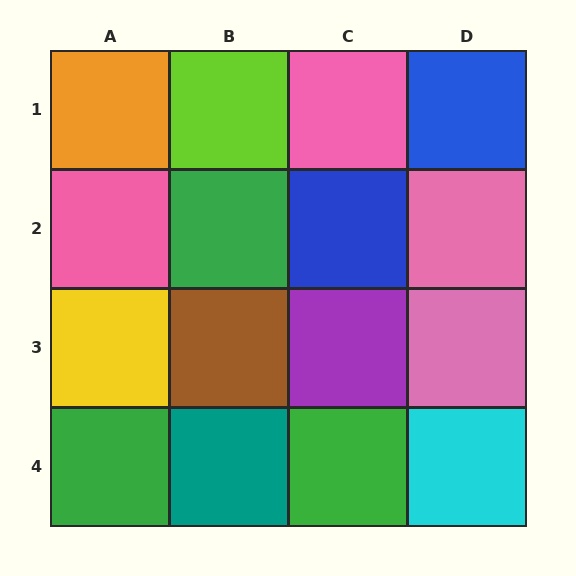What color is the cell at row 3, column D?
Pink.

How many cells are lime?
1 cell is lime.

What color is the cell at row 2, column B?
Green.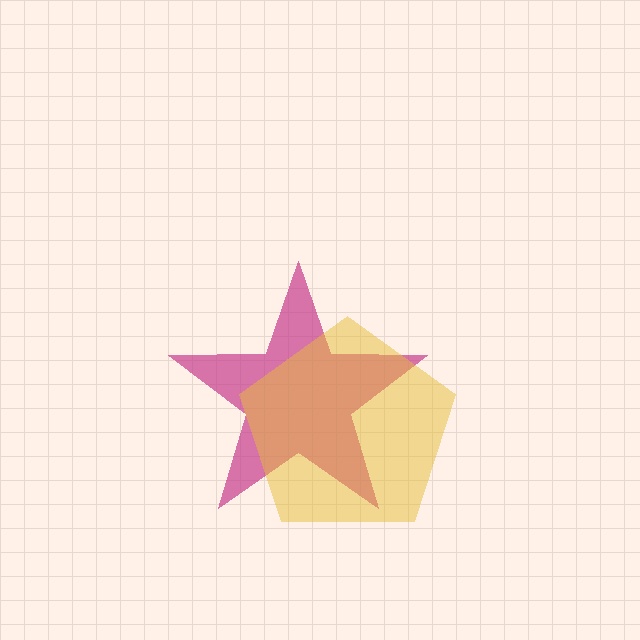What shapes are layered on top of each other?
The layered shapes are: a magenta star, a yellow pentagon.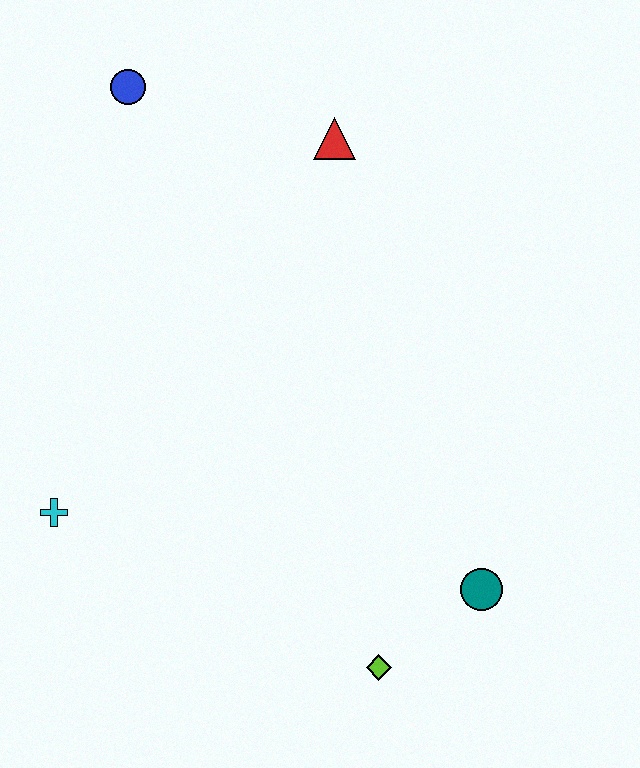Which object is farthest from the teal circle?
The blue circle is farthest from the teal circle.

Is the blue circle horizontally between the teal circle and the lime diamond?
No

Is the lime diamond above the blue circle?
No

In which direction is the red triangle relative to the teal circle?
The red triangle is above the teal circle.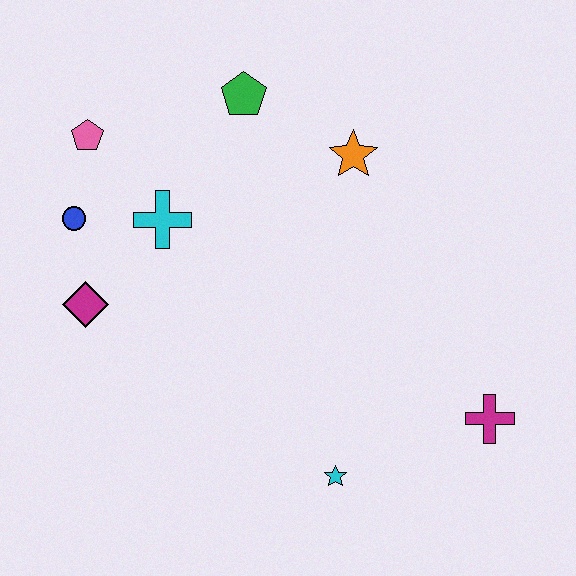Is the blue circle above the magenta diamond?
Yes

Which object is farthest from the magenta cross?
The pink pentagon is farthest from the magenta cross.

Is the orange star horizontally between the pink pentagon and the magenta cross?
Yes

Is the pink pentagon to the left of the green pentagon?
Yes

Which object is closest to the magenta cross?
The cyan star is closest to the magenta cross.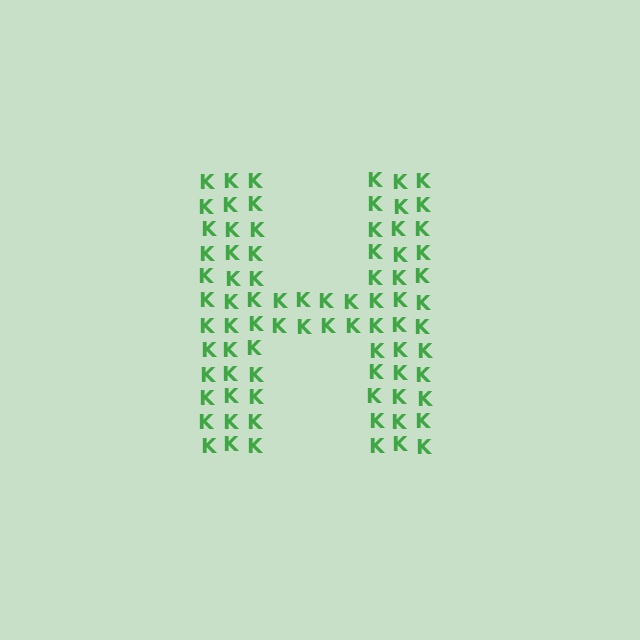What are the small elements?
The small elements are letter K's.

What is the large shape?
The large shape is the letter H.